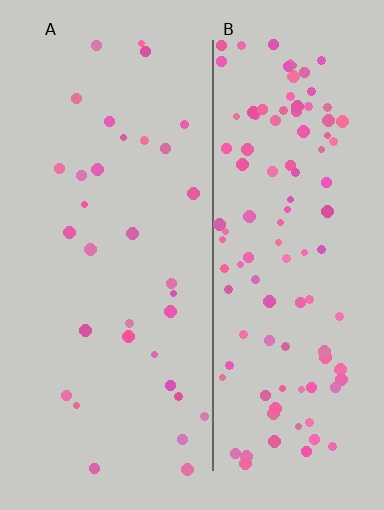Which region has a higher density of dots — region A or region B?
B (the right).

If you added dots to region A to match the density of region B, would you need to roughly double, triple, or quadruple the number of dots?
Approximately triple.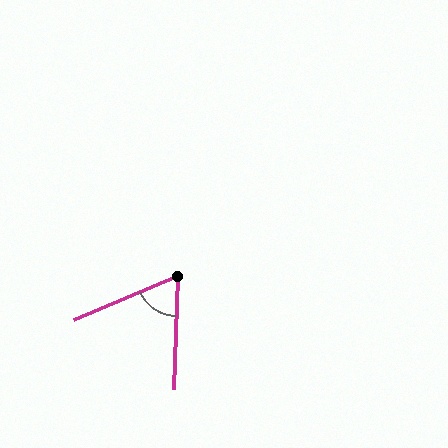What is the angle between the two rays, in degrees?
Approximately 65 degrees.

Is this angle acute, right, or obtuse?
It is acute.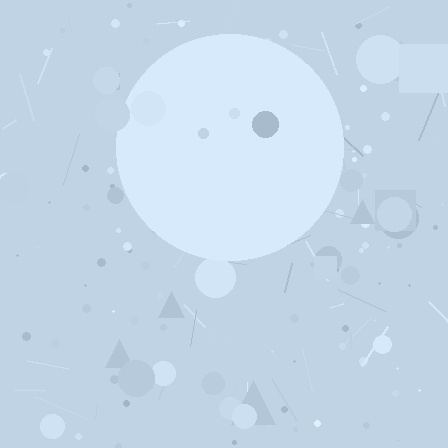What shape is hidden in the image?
A circle is hidden in the image.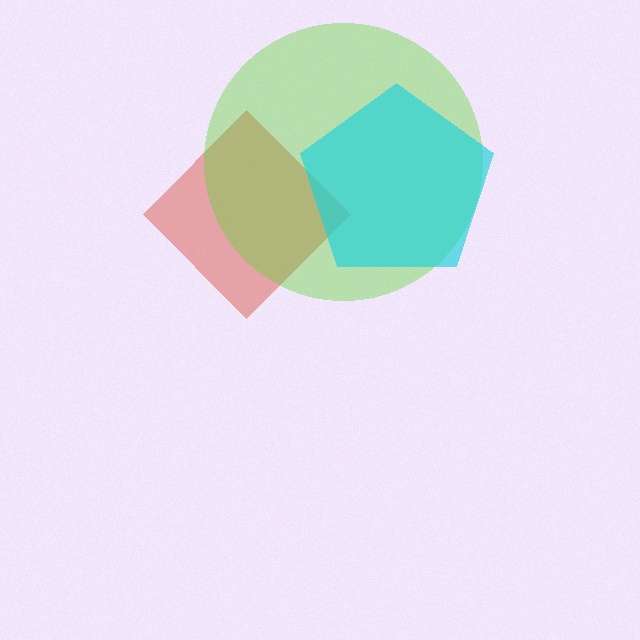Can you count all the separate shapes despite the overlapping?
Yes, there are 3 separate shapes.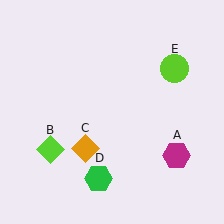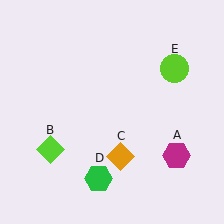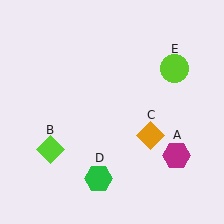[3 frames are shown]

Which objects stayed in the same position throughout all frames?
Magenta hexagon (object A) and lime diamond (object B) and green hexagon (object D) and lime circle (object E) remained stationary.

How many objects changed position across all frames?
1 object changed position: orange diamond (object C).